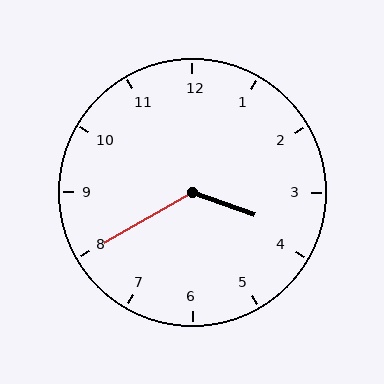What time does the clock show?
3:40.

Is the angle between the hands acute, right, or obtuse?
It is obtuse.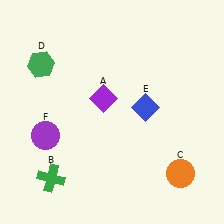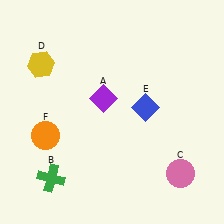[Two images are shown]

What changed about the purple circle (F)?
In Image 1, F is purple. In Image 2, it changed to orange.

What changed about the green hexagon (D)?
In Image 1, D is green. In Image 2, it changed to yellow.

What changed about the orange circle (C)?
In Image 1, C is orange. In Image 2, it changed to pink.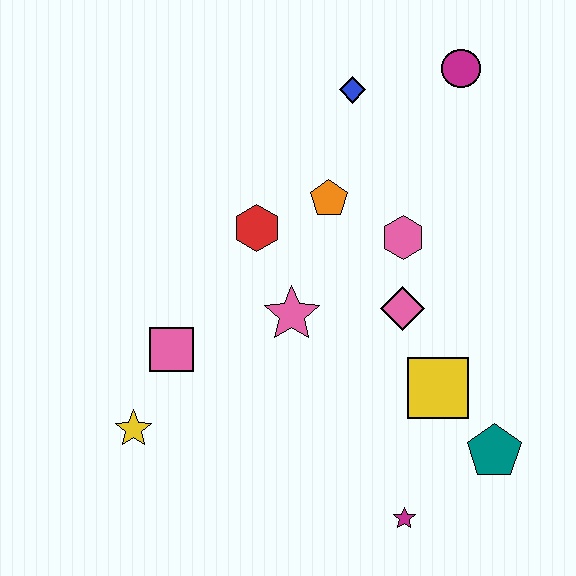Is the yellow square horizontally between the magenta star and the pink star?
No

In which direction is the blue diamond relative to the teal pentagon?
The blue diamond is above the teal pentagon.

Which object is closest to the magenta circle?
The blue diamond is closest to the magenta circle.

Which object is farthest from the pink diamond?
The yellow star is farthest from the pink diamond.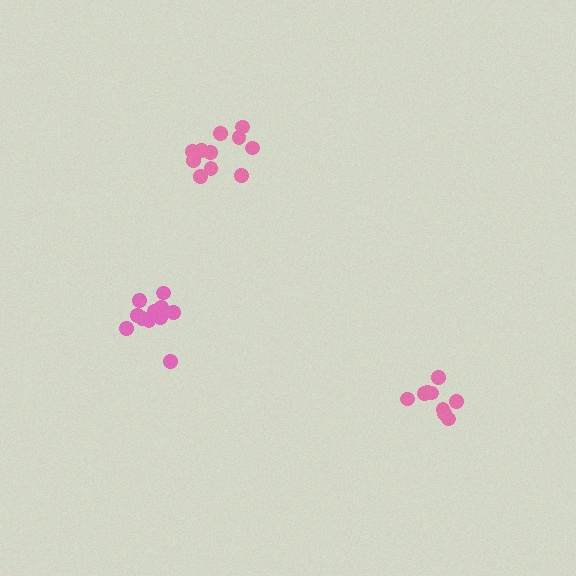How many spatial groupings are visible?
There are 3 spatial groupings.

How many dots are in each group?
Group 1: 12 dots, Group 2: 11 dots, Group 3: 9 dots (32 total).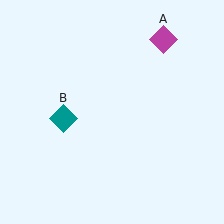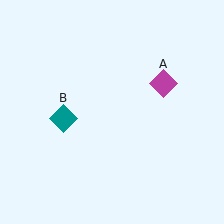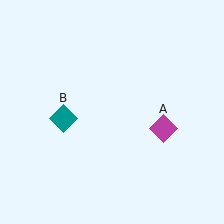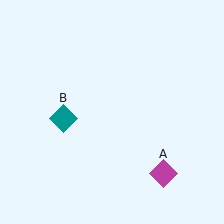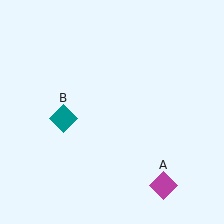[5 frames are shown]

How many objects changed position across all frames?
1 object changed position: magenta diamond (object A).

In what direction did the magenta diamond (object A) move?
The magenta diamond (object A) moved down.